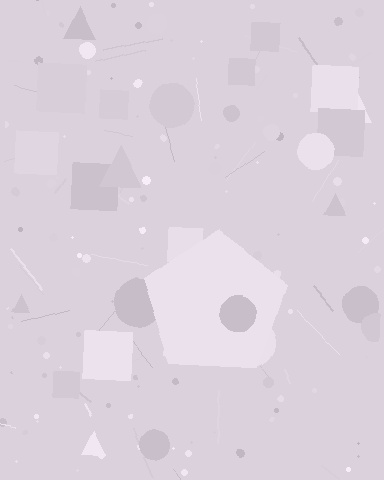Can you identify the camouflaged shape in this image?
The camouflaged shape is a pentagon.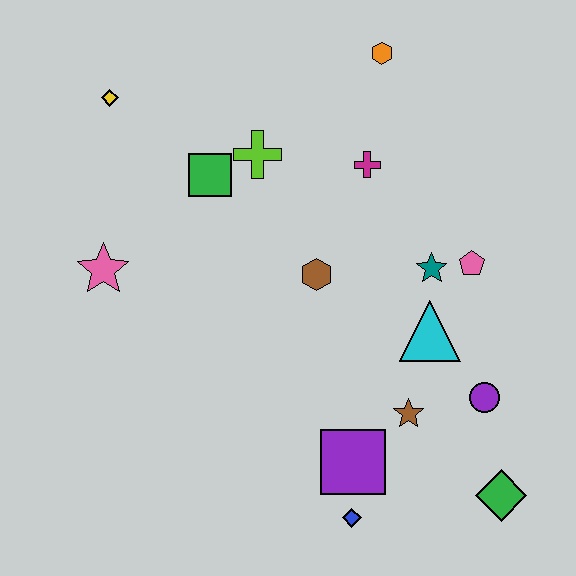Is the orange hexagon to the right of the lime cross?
Yes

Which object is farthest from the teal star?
The yellow diamond is farthest from the teal star.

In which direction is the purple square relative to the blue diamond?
The purple square is above the blue diamond.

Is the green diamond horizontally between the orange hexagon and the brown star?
No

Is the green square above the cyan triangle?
Yes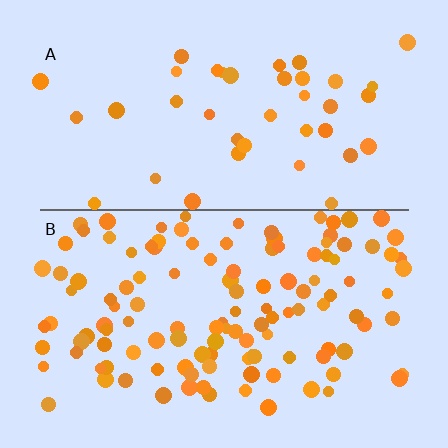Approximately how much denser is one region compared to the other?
Approximately 3.0× — region B over region A.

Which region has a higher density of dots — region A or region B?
B (the bottom).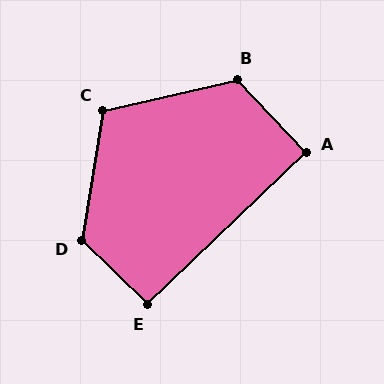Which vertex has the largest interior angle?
D, at approximately 125 degrees.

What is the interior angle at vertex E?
Approximately 92 degrees (approximately right).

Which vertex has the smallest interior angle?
A, at approximately 90 degrees.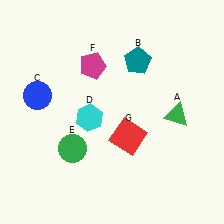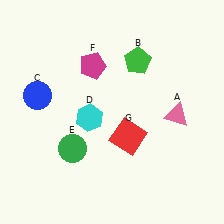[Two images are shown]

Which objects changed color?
A changed from green to pink. B changed from teal to green.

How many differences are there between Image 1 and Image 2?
There are 2 differences between the two images.